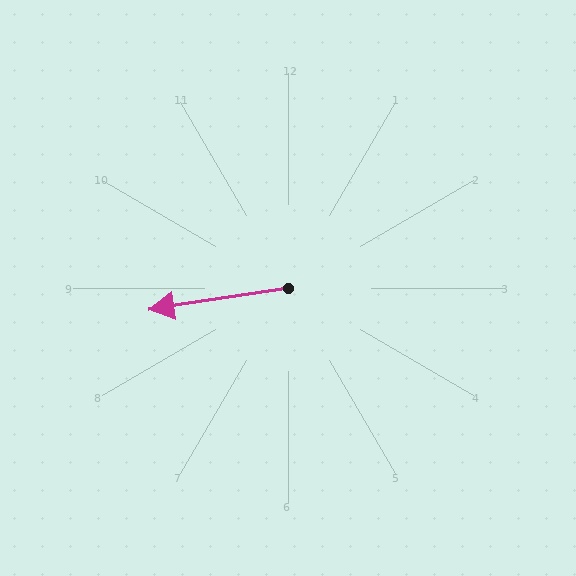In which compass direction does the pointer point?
West.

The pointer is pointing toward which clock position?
Roughly 9 o'clock.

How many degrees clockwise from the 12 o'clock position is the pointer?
Approximately 261 degrees.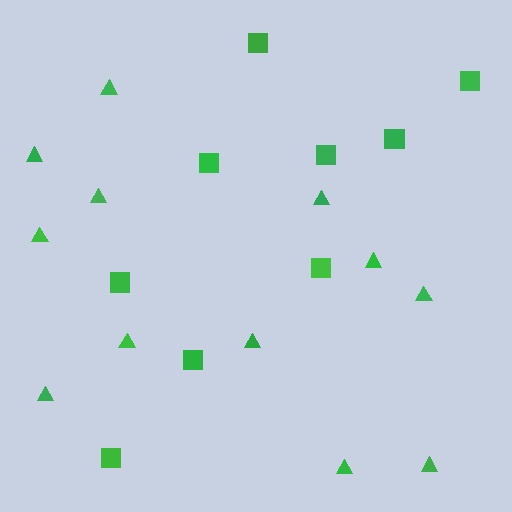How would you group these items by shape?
There are 2 groups: one group of squares (9) and one group of triangles (12).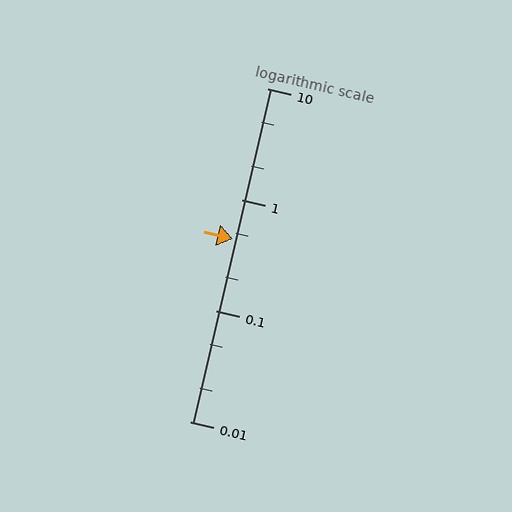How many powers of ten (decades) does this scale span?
The scale spans 3 decades, from 0.01 to 10.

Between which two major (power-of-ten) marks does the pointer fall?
The pointer is between 0.1 and 1.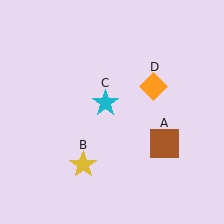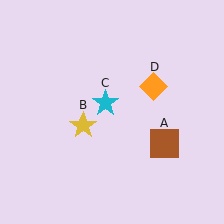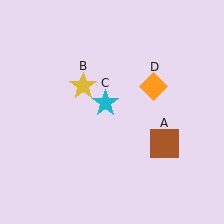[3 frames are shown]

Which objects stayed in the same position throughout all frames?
Brown square (object A) and cyan star (object C) and orange diamond (object D) remained stationary.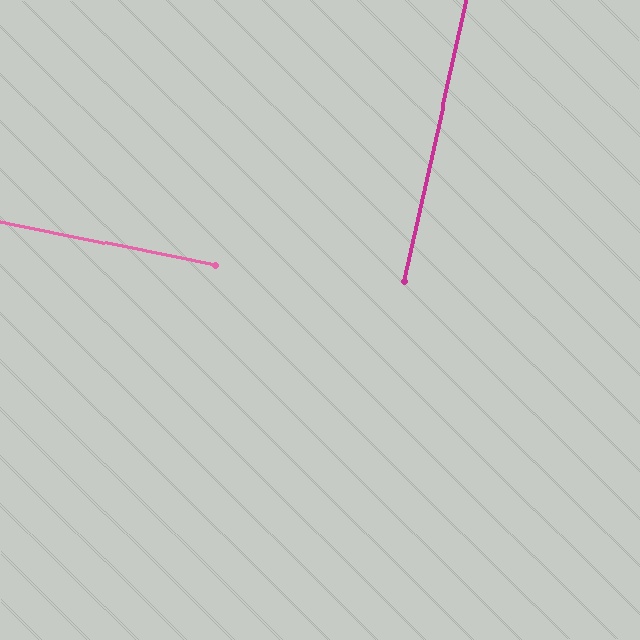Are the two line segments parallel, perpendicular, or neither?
Perpendicular — they meet at approximately 89°.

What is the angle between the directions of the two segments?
Approximately 89 degrees.